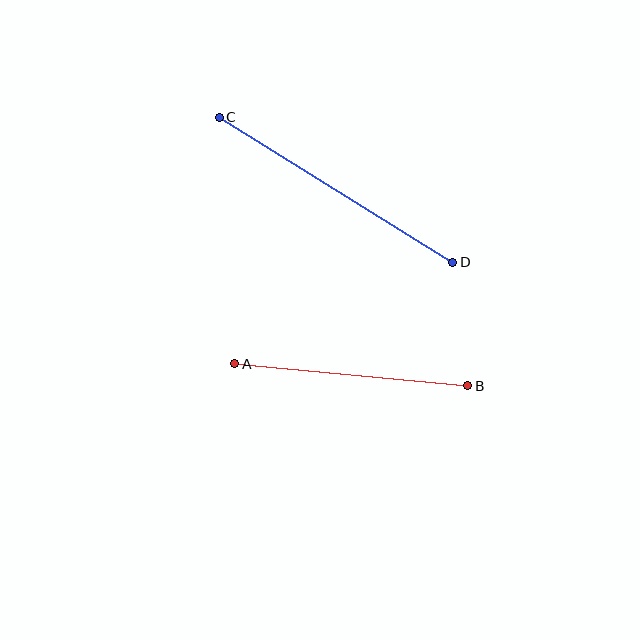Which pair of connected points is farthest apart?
Points C and D are farthest apart.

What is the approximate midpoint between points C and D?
The midpoint is at approximately (336, 190) pixels.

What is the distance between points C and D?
The distance is approximately 275 pixels.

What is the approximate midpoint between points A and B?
The midpoint is at approximately (351, 375) pixels.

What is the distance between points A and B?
The distance is approximately 234 pixels.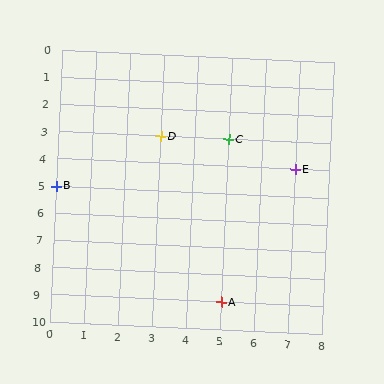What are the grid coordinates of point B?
Point B is at grid coordinates (0, 5).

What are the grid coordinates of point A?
Point A is at grid coordinates (5, 9).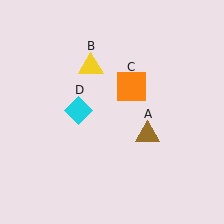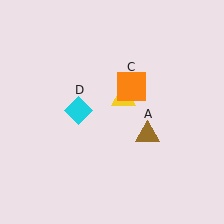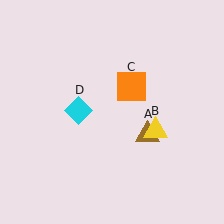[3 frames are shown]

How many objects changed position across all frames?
1 object changed position: yellow triangle (object B).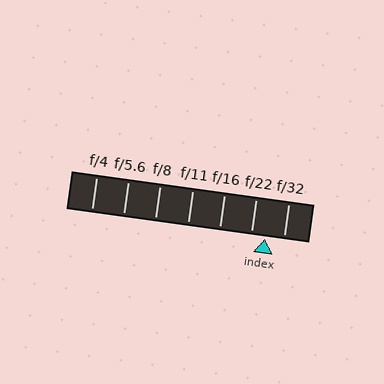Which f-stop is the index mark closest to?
The index mark is closest to f/22.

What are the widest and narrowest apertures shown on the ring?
The widest aperture shown is f/4 and the narrowest is f/32.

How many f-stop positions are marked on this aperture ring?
There are 7 f-stop positions marked.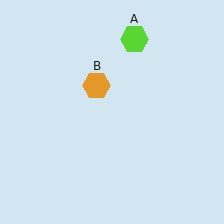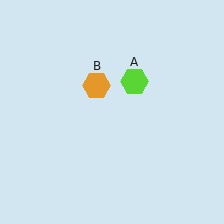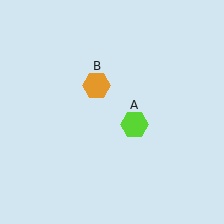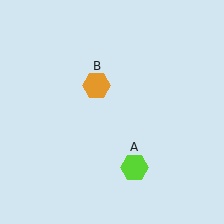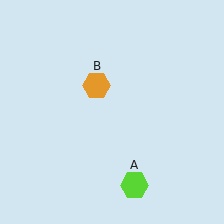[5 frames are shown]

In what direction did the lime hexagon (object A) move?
The lime hexagon (object A) moved down.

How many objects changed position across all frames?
1 object changed position: lime hexagon (object A).